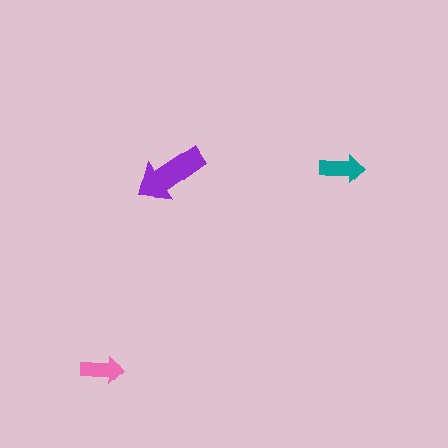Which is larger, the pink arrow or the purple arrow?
The purple one.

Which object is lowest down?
The pink arrow is bottommost.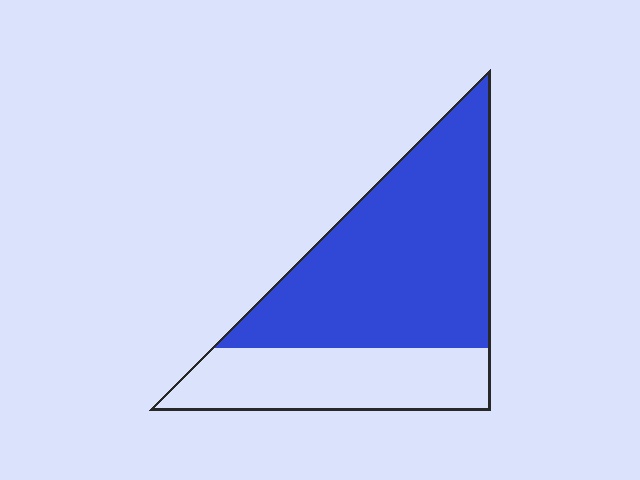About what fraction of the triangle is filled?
About two thirds (2/3).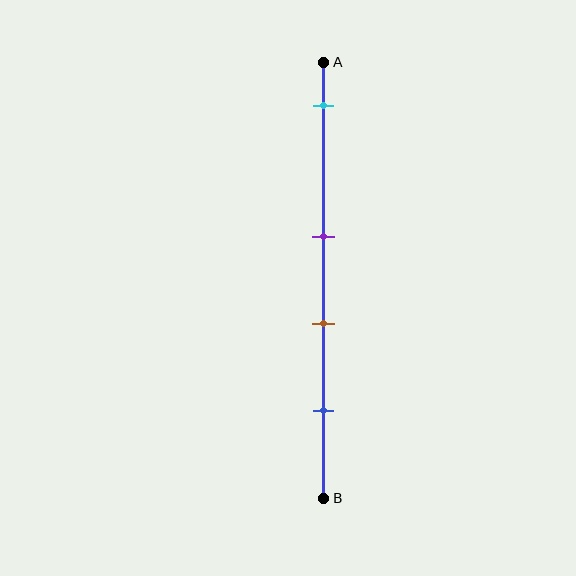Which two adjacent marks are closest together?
The purple and brown marks are the closest adjacent pair.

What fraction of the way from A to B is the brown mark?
The brown mark is approximately 60% (0.6) of the way from A to B.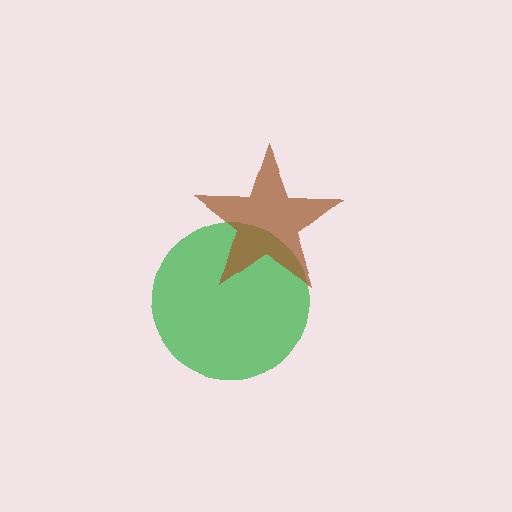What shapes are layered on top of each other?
The layered shapes are: a green circle, a brown star.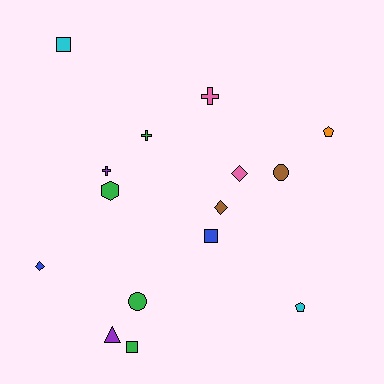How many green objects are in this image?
There are 4 green objects.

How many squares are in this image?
There are 3 squares.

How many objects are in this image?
There are 15 objects.